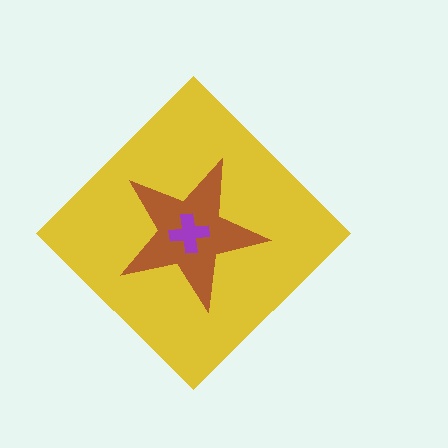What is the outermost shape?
The yellow diamond.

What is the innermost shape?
The purple cross.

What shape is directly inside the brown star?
The purple cross.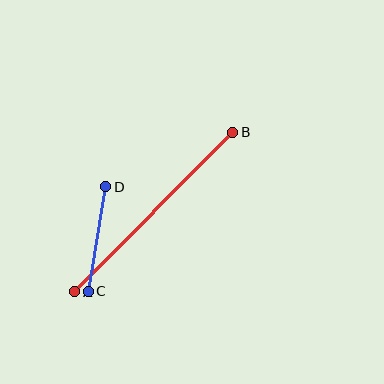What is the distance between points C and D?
The distance is approximately 106 pixels.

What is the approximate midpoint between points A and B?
The midpoint is at approximately (154, 212) pixels.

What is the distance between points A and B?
The distance is approximately 225 pixels.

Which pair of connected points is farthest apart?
Points A and B are farthest apart.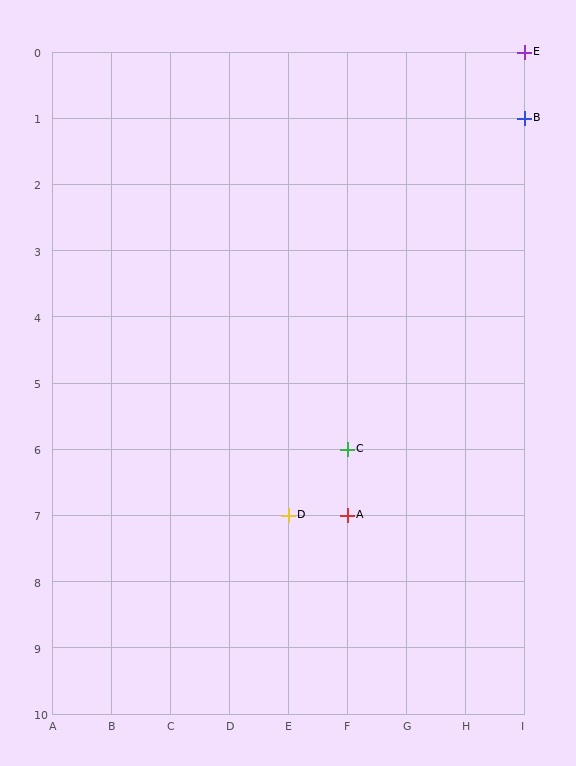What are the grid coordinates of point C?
Point C is at grid coordinates (F, 6).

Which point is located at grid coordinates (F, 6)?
Point C is at (F, 6).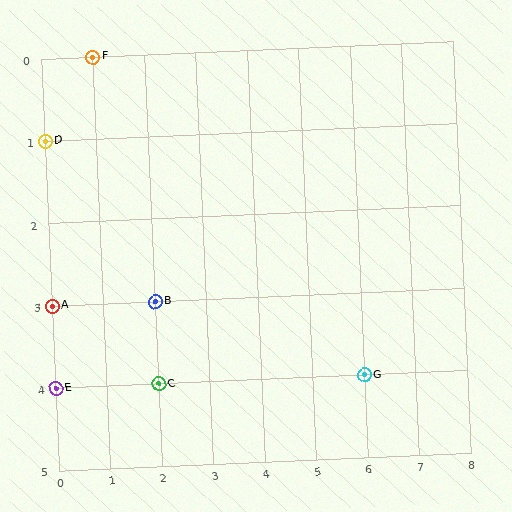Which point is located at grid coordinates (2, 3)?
Point B is at (2, 3).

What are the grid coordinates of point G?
Point G is at grid coordinates (6, 4).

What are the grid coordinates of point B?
Point B is at grid coordinates (2, 3).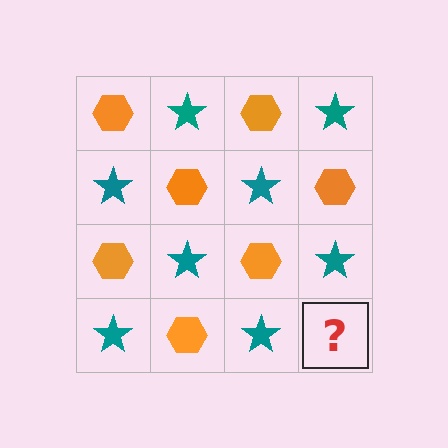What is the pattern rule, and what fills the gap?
The rule is that it alternates orange hexagon and teal star in a checkerboard pattern. The gap should be filled with an orange hexagon.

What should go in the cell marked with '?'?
The missing cell should contain an orange hexagon.